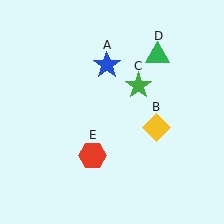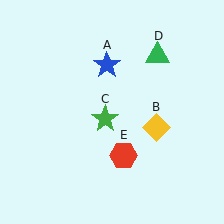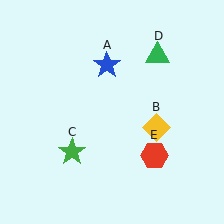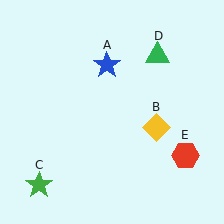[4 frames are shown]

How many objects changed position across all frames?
2 objects changed position: green star (object C), red hexagon (object E).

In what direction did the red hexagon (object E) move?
The red hexagon (object E) moved right.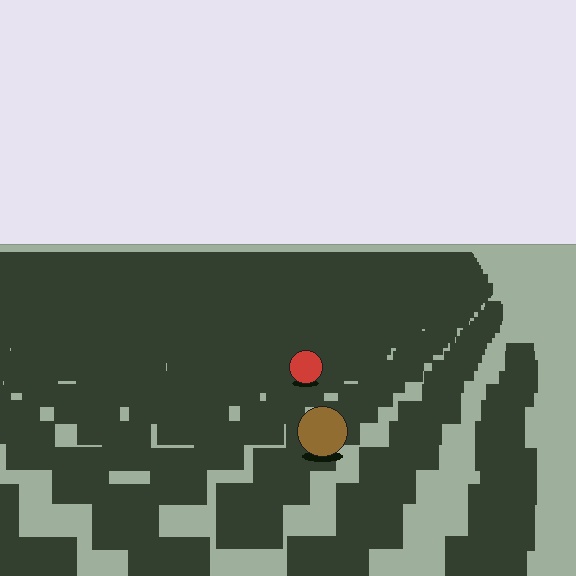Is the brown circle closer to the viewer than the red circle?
Yes. The brown circle is closer — you can tell from the texture gradient: the ground texture is coarser near it.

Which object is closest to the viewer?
The brown circle is closest. The texture marks near it are larger and more spread out.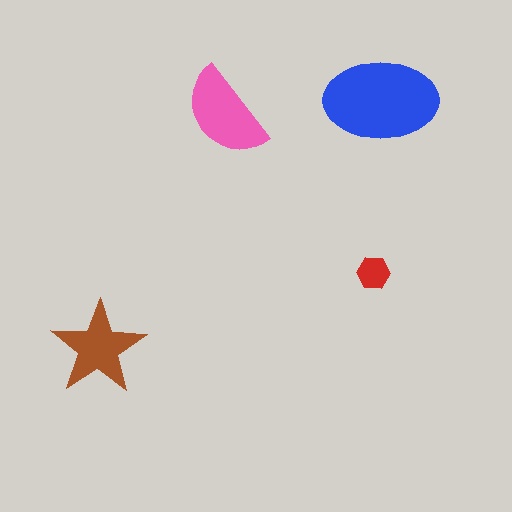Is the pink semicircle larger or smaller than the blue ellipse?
Smaller.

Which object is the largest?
The blue ellipse.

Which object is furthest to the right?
The blue ellipse is rightmost.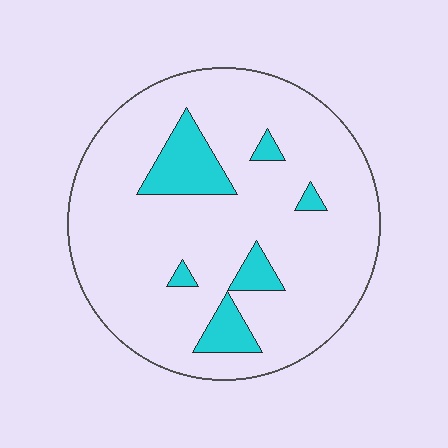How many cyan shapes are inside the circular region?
6.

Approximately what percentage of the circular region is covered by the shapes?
Approximately 15%.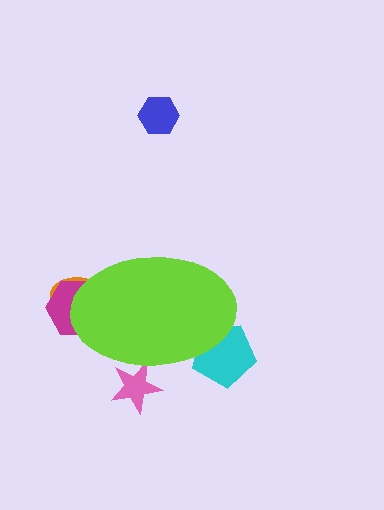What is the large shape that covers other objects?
A lime ellipse.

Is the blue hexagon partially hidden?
No, the blue hexagon is fully visible.